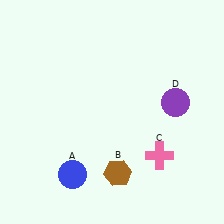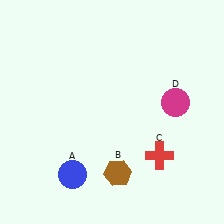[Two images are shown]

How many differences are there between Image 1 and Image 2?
There are 2 differences between the two images.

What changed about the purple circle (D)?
In Image 1, D is purple. In Image 2, it changed to magenta.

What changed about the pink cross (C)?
In Image 1, C is pink. In Image 2, it changed to red.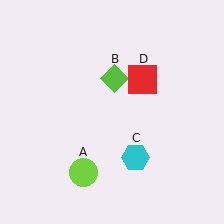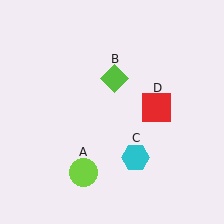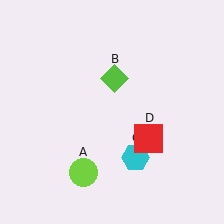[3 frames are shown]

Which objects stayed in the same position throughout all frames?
Lime circle (object A) and lime diamond (object B) and cyan hexagon (object C) remained stationary.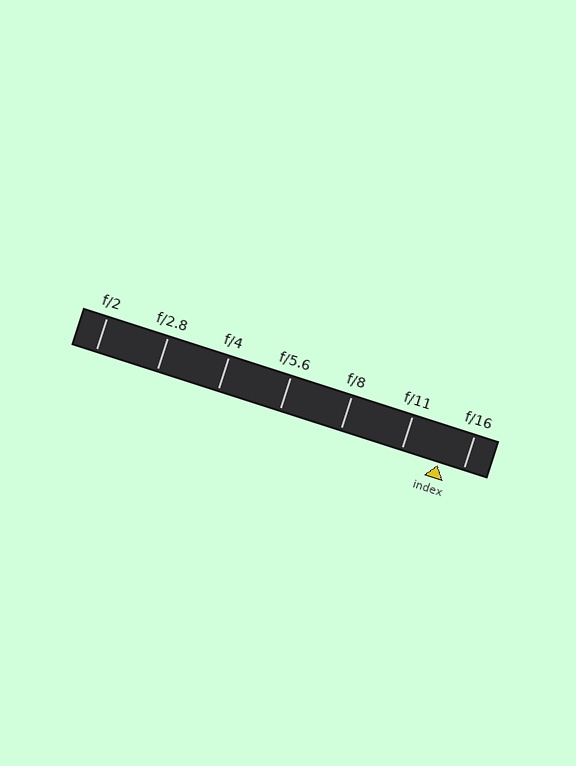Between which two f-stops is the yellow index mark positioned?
The index mark is between f/11 and f/16.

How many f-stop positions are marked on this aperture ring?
There are 7 f-stop positions marked.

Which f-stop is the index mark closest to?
The index mark is closest to f/16.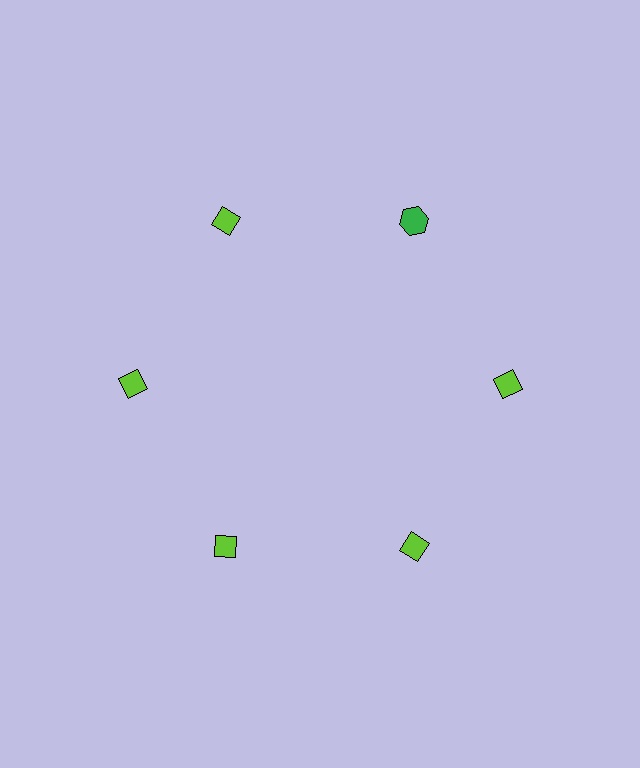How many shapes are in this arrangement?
There are 6 shapes arranged in a ring pattern.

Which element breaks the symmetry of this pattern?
The green hexagon at roughly the 1 o'clock position breaks the symmetry. All other shapes are lime diamonds.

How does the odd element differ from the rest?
It differs in both color (green instead of lime) and shape (hexagon instead of diamond).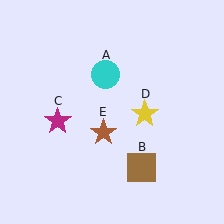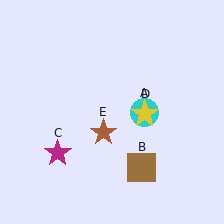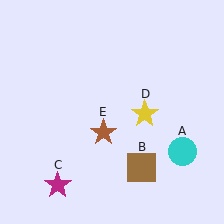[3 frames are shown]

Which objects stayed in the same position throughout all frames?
Brown square (object B) and yellow star (object D) and brown star (object E) remained stationary.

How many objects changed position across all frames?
2 objects changed position: cyan circle (object A), magenta star (object C).